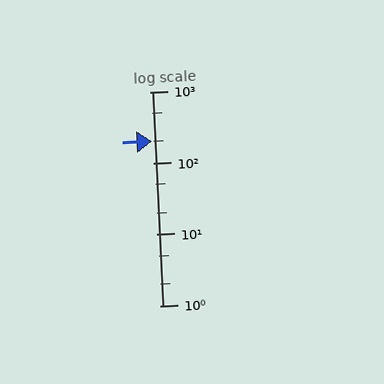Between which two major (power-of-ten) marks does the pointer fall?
The pointer is between 100 and 1000.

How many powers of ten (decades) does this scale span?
The scale spans 3 decades, from 1 to 1000.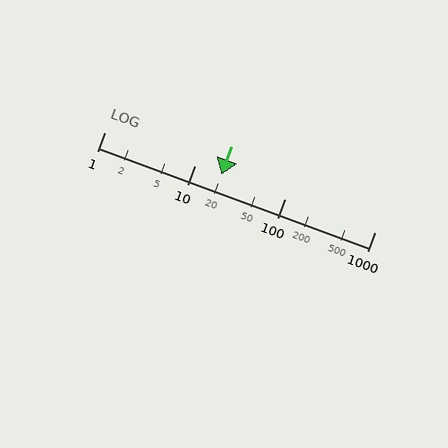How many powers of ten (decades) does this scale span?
The scale spans 3 decades, from 1 to 1000.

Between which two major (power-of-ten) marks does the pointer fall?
The pointer is between 10 and 100.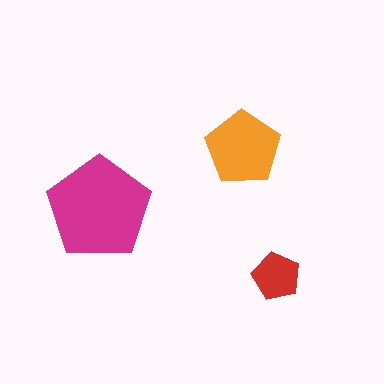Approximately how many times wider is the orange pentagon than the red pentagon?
About 1.5 times wider.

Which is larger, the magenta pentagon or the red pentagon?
The magenta one.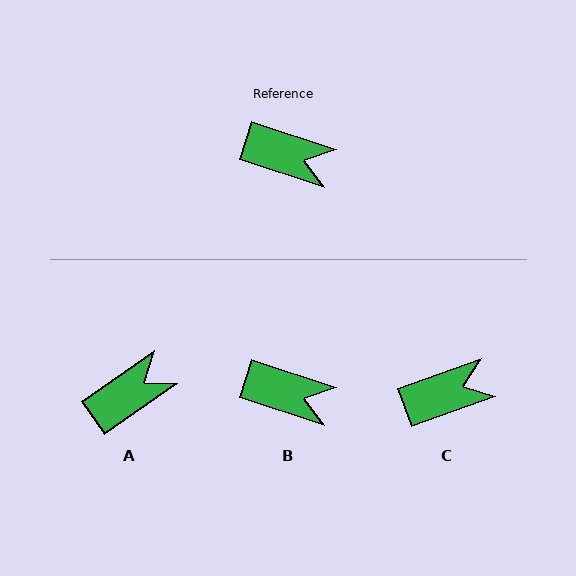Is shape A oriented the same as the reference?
No, it is off by about 53 degrees.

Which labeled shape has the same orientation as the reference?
B.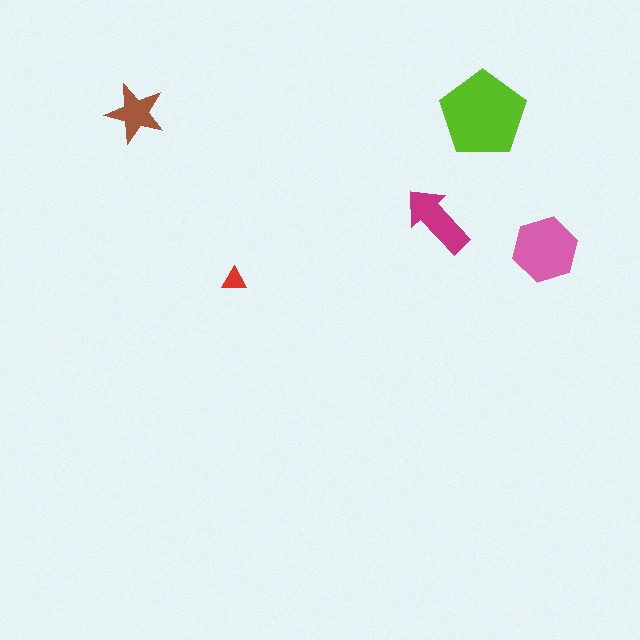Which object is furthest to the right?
The pink hexagon is rightmost.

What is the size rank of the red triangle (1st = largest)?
5th.